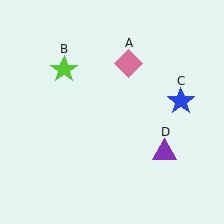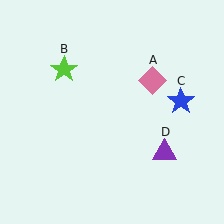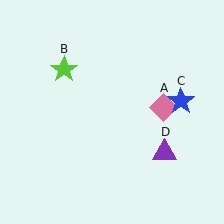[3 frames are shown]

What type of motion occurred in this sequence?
The pink diamond (object A) rotated clockwise around the center of the scene.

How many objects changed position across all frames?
1 object changed position: pink diamond (object A).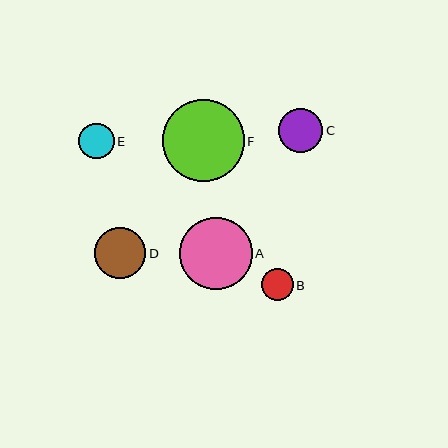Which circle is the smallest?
Circle B is the smallest with a size of approximately 32 pixels.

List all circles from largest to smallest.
From largest to smallest: F, A, D, C, E, B.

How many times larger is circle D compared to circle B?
Circle D is approximately 1.6 times the size of circle B.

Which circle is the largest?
Circle F is the largest with a size of approximately 82 pixels.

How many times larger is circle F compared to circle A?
Circle F is approximately 1.1 times the size of circle A.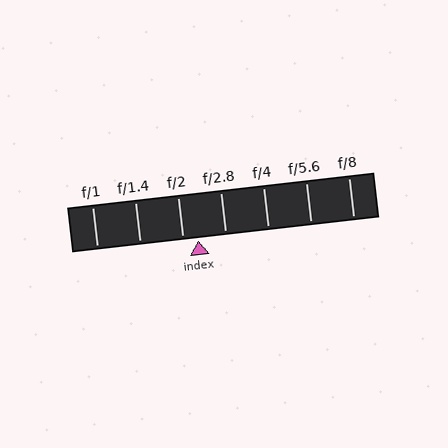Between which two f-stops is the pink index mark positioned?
The index mark is between f/2 and f/2.8.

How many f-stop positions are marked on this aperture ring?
There are 7 f-stop positions marked.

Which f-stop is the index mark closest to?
The index mark is closest to f/2.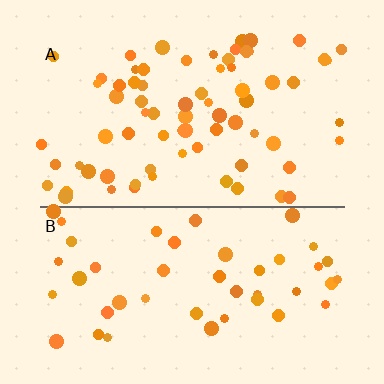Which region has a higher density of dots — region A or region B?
A (the top).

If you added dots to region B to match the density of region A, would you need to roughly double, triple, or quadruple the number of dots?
Approximately double.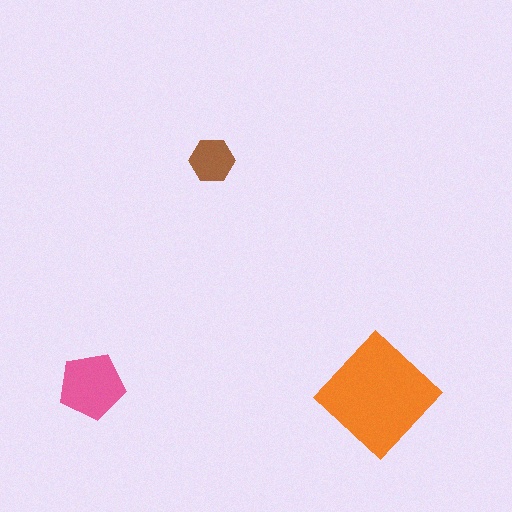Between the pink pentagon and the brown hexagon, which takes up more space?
The pink pentagon.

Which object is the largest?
The orange diamond.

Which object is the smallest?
The brown hexagon.